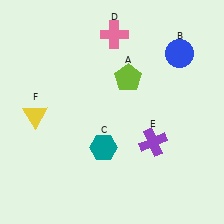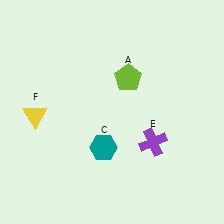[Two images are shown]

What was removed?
The pink cross (D), the blue circle (B) were removed in Image 2.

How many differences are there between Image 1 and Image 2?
There are 2 differences between the two images.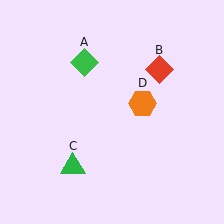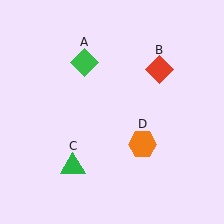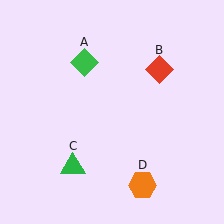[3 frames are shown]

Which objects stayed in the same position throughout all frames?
Green diamond (object A) and red diamond (object B) and green triangle (object C) remained stationary.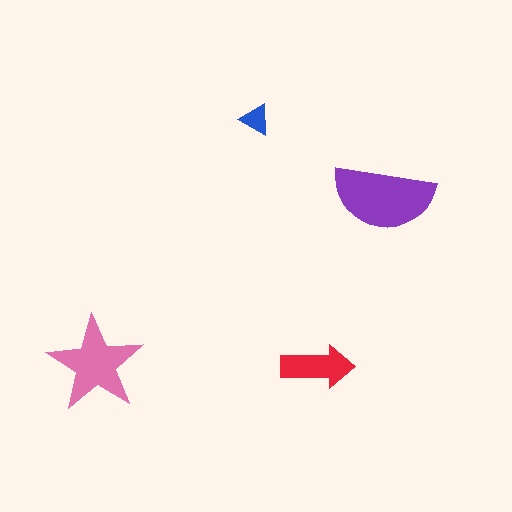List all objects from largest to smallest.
The purple semicircle, the pink star, the red arrow, the blue triangle.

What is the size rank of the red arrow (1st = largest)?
3rd.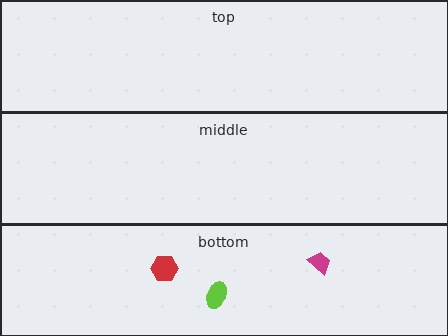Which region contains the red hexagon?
The bottom region.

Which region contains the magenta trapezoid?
The bottom region.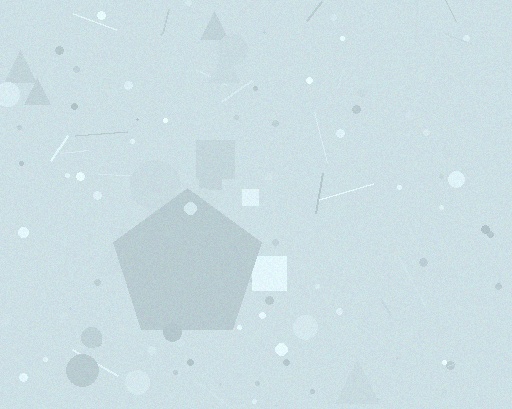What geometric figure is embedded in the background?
A pentagon is embedded in the background.